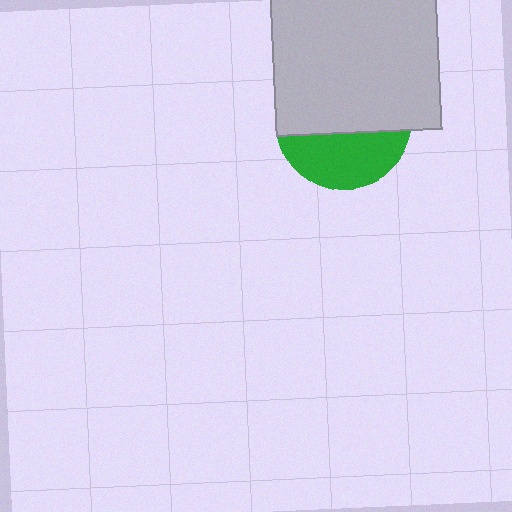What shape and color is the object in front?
The object in front is a light gray square.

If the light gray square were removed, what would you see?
You would see the complete green circle.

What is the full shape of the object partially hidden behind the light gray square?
The partially hidden object is a green circle.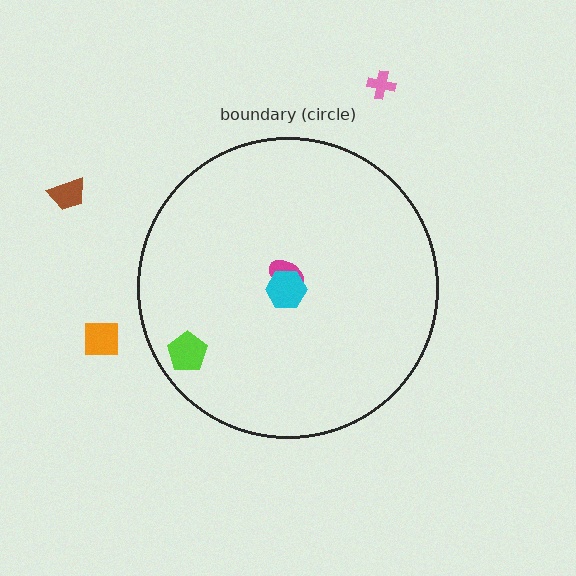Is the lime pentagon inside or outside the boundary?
Inside.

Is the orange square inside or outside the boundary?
Outside.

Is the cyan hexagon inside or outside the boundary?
Inside.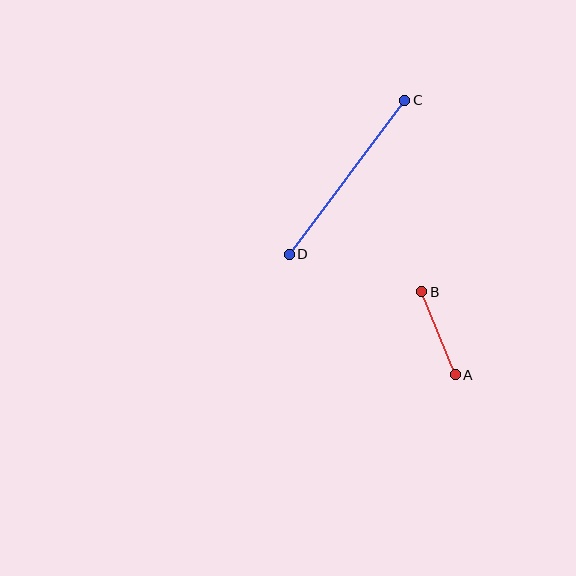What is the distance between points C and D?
The distance is approximately 193 pixels.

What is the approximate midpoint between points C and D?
The midpoint is at approximately (347, 177) pixels.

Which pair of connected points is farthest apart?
Points C and D are farthest apart.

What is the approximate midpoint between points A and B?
The midpoint is at approximately (439, 333) pixels.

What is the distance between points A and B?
The distance is approximately 90 pixels.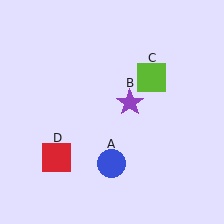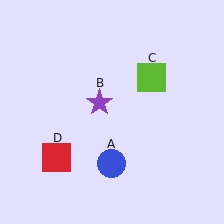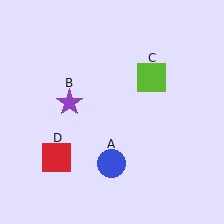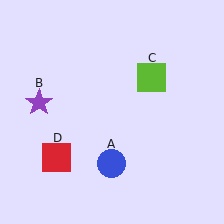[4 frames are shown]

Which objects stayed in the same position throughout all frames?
Blue circle (object A) and lime square (object C) and red square (object D) remained stationary.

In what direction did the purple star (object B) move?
The purple star (object B) moved left.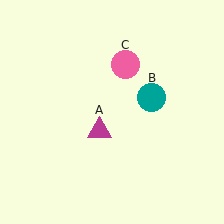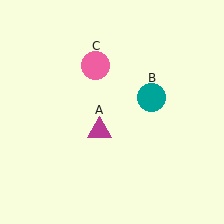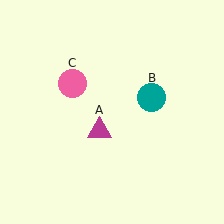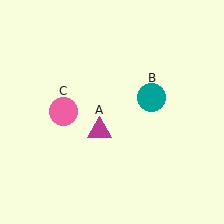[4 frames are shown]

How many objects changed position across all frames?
1 object changed position: pink circle (object C).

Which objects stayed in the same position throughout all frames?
Magenta triangle (object A) and teal circle (object B) remained stationary.